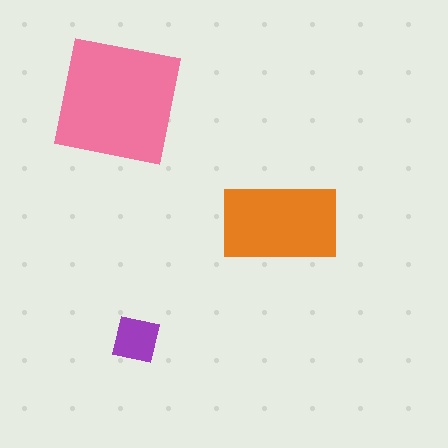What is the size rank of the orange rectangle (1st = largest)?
2nd.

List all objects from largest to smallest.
The pink square, the orange rectangle, the purple square.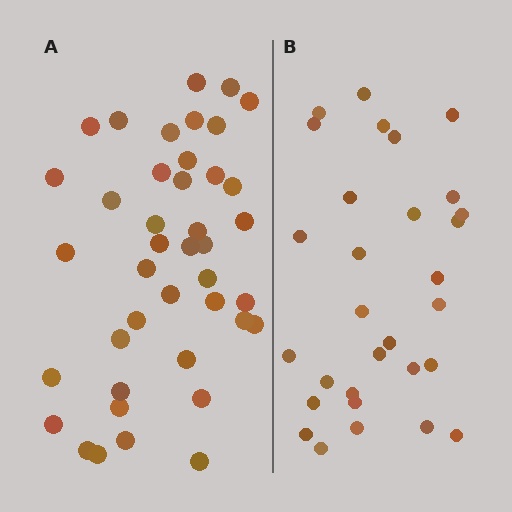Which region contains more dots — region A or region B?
Region A (the left region) has more dots.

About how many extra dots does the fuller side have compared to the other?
Region A has roughly 12 or so more dots than region B.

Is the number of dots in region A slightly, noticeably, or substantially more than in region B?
Region A has noticeably more, but not dramatically so. The ratio is roughly 1.4 to 1.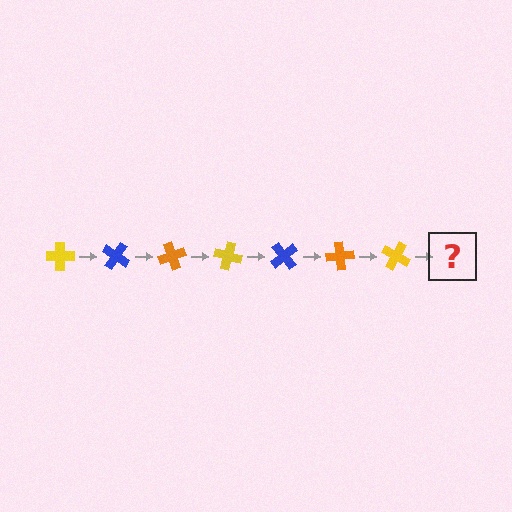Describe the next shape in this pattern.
It should be a blue cross, rotated 245 degrees from the start.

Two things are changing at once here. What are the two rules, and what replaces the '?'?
The two rules are that it rotates 35 degrees each step and the color cycles through yellow, blue, and orange. The '?' should be a blue cross, rotated 245 degrees from the start.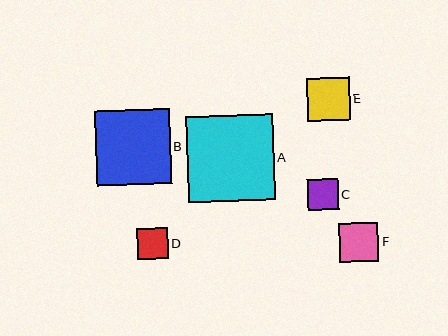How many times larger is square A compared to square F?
Square A is approximately 2.2 times the size of square F.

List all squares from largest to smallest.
From largest to smallest: A, B, E, F, D, C.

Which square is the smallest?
Square C is the smallest with a size of approximately 31 pixels.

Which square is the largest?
Square A is the largest with a size of approximately 86 pixels.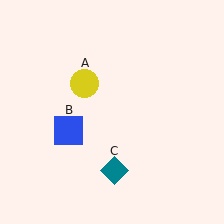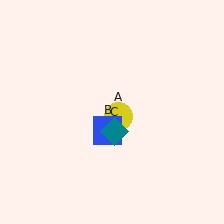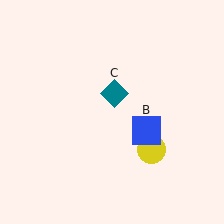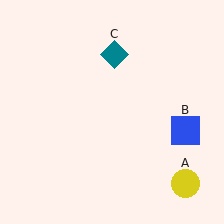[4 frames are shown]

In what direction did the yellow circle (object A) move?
The yellow circle (object A) moved down and to the right.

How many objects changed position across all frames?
3 objects changed position: yellow circle (object A), blue square (object B), teal diamond (object C).